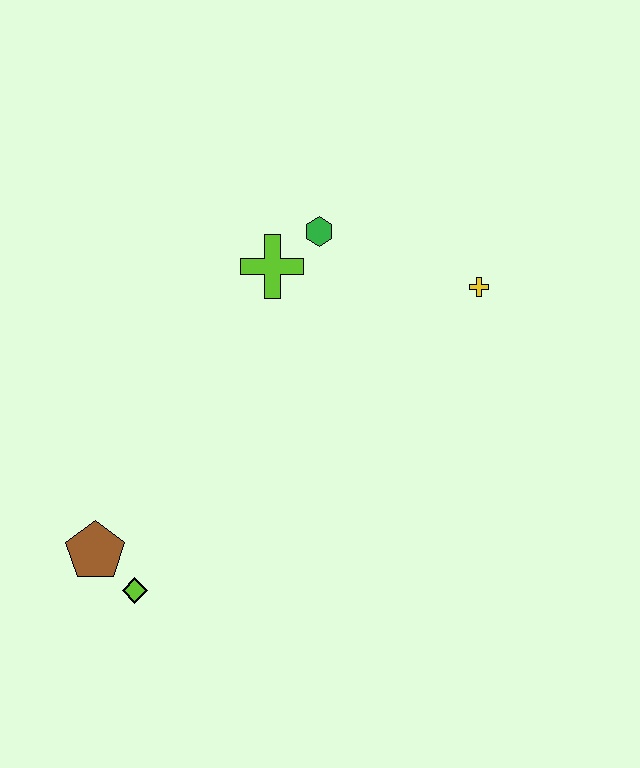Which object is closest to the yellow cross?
The green hexagon is closest to the yellow cross.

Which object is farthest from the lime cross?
The lime diamond is farthest from the lime cross.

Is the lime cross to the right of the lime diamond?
Yes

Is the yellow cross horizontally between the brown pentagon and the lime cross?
No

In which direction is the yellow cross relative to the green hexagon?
The yellow cross is to the right of the green hexagon.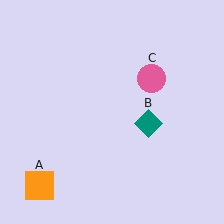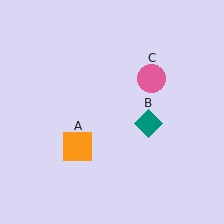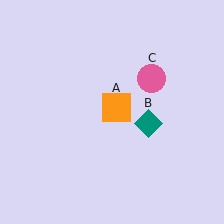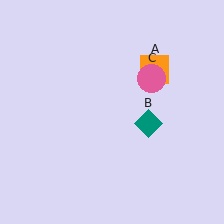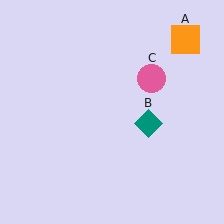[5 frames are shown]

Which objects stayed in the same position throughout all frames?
Teal diamond (object B) and pink circle (object C) remained stationary.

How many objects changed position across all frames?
1 object changed position: orange square (object A).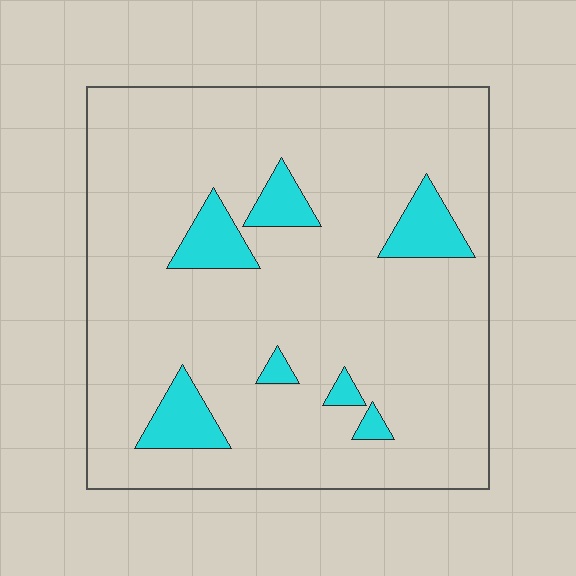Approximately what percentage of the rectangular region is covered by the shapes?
Approximately 10%.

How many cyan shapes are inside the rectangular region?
7.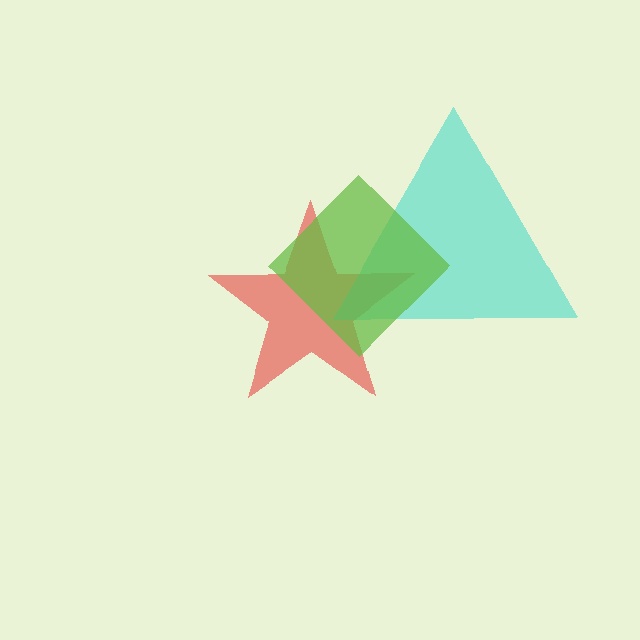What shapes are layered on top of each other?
The layered shapes are: a red star, a cyan triangle, a lime diamond.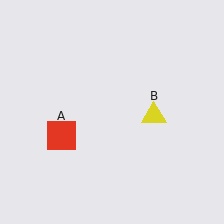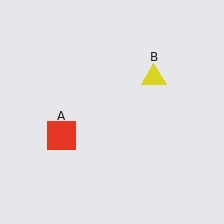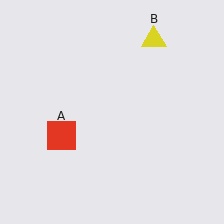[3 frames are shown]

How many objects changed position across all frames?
1 object changed position: yellow triangle (object B).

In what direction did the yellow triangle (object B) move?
The yellow triangle (object B) moved up.